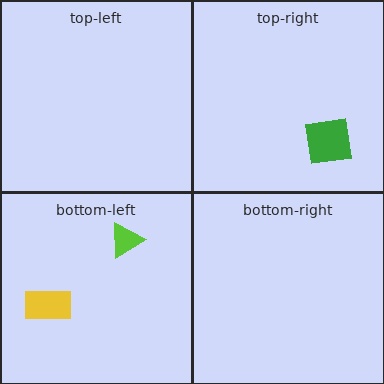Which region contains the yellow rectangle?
The bottom-left region.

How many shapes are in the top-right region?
1.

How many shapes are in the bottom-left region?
2.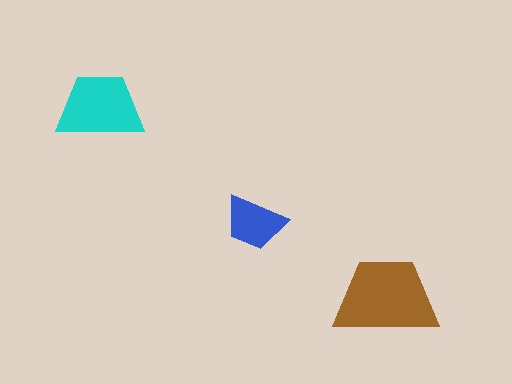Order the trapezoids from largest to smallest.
the brown one, the cyan one, the blue one.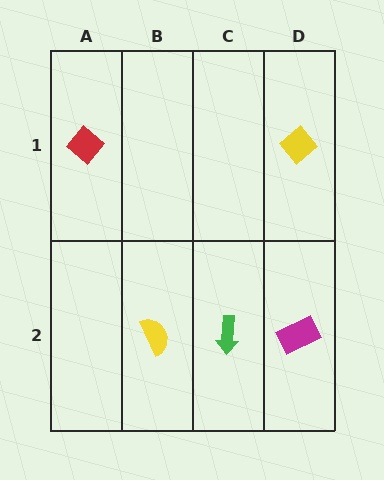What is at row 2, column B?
A yellow semicircle.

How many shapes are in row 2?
3 shapes.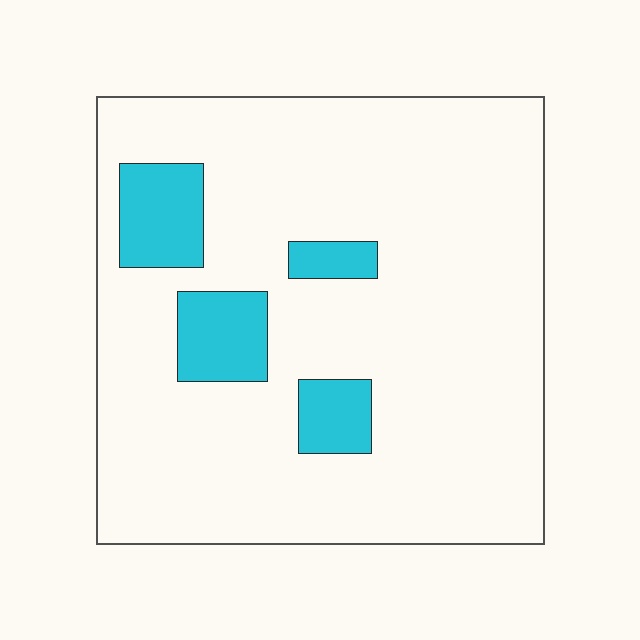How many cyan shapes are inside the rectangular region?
4.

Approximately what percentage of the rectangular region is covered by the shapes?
Approximately 15%.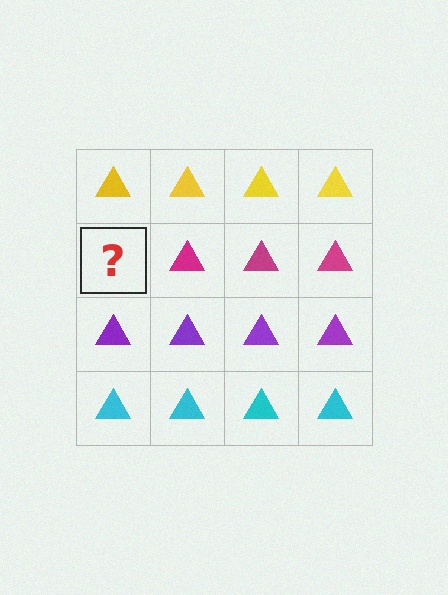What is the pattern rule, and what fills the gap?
The rule is that each row has a consistent color. The gap should be filled with a magenta triangle.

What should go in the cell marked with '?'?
The missing cell should contain a magenta triangle.